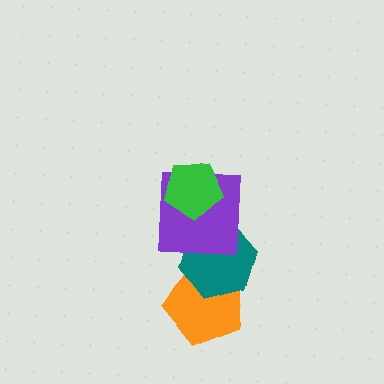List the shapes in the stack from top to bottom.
From top to bottom: the green pentagon, the purple square, the teal hexagon, the orange pentagon.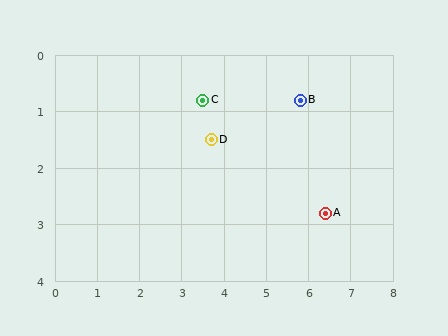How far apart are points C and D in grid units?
Points C and D are about 0.7 grid units apart.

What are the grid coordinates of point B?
Point B is at approximately (5.8, 0.8).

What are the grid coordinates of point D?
Point D is at approximately (3.7, 1.5).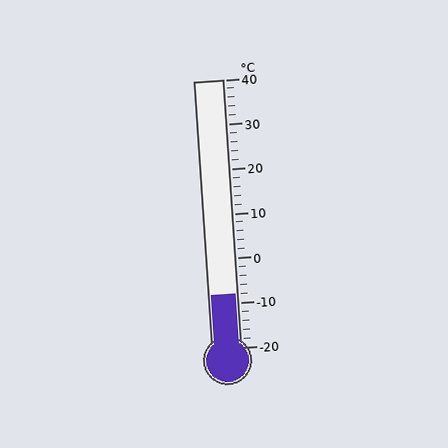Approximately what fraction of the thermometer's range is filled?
The thermometer is filled to approximately 20% of its range.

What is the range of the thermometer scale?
The thermometer scale ranges from -20°C to 40°C.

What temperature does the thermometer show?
The thermometer shows approximately -8°C.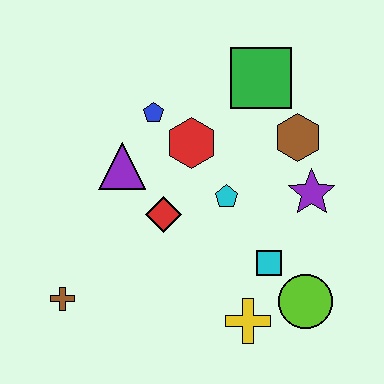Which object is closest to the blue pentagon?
The red hexagon is closest to the blue pentagon.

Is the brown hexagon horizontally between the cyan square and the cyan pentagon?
No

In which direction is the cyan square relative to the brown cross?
The cyan square is to the right of the brown cross.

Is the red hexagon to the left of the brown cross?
No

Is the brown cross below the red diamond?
Yes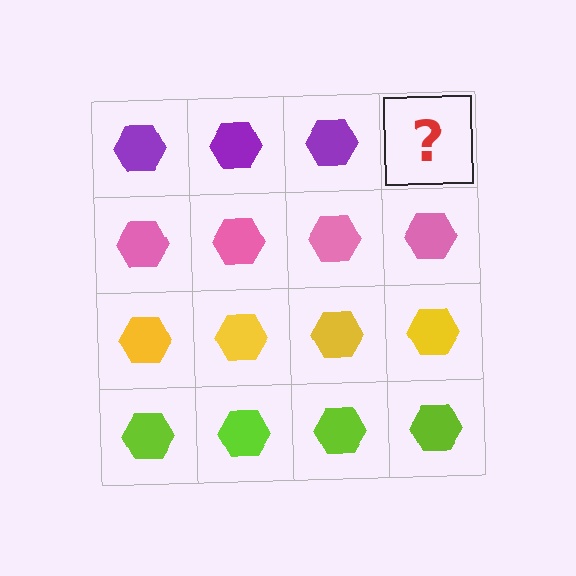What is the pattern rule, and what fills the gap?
The rule is that each row has a consistent color. The gap should be filled with a purple hexagon.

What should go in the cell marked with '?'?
The missing cell should contain a purple hexagon.